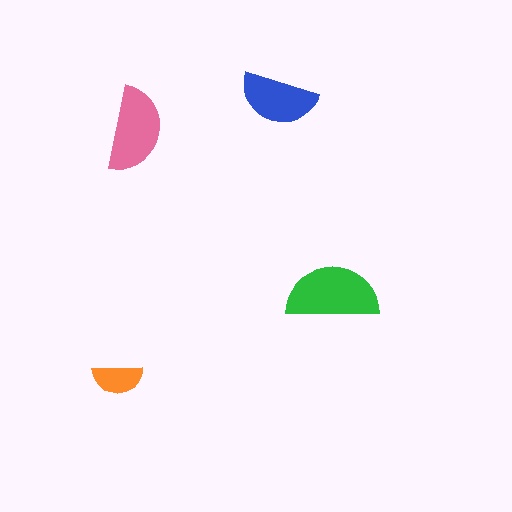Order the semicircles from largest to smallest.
the green one, the pink one, the blue one, the orange one.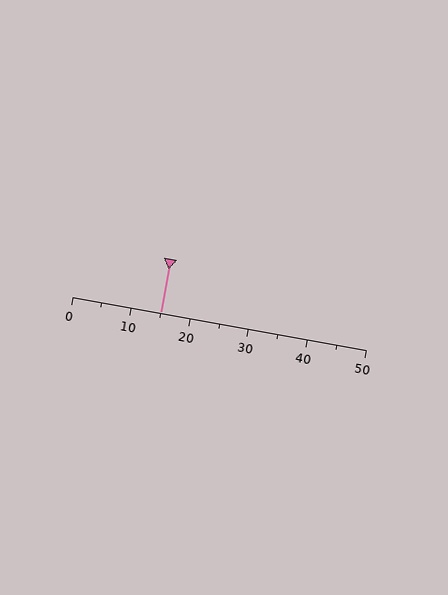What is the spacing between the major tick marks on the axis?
The major ticks are spaced 10 apart.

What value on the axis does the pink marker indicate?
The marker indicates approximately 15.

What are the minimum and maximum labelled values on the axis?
The axis runs from 0 to 50.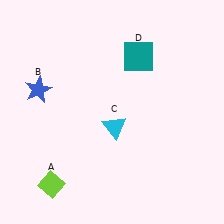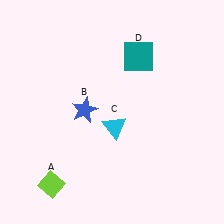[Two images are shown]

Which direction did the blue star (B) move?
The blue star (B) moved right.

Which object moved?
The blue star (B) moved right.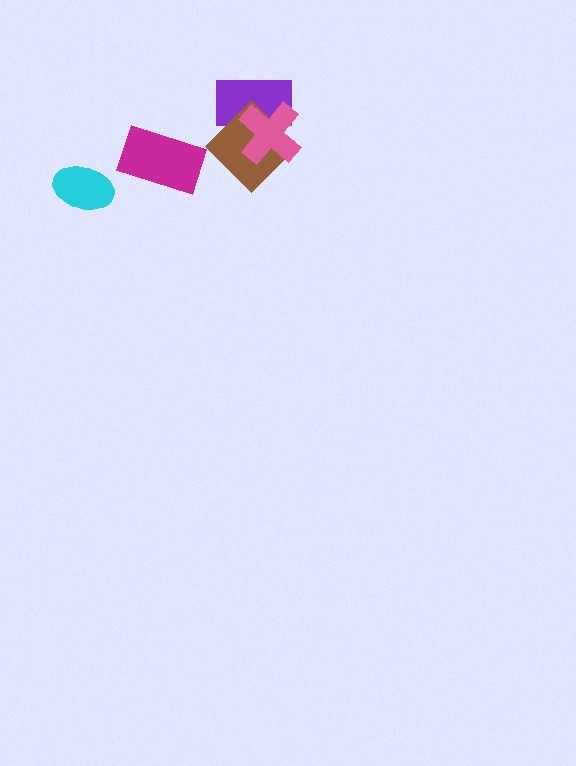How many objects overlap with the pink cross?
2 objects overlap with the pink cross.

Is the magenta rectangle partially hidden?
No, no other shape covers it.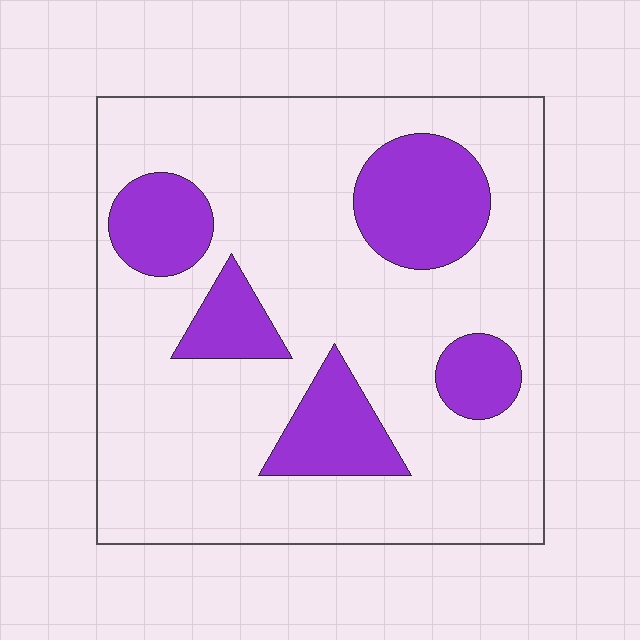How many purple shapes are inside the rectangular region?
5.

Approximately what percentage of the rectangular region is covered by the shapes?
Approximately 25%.